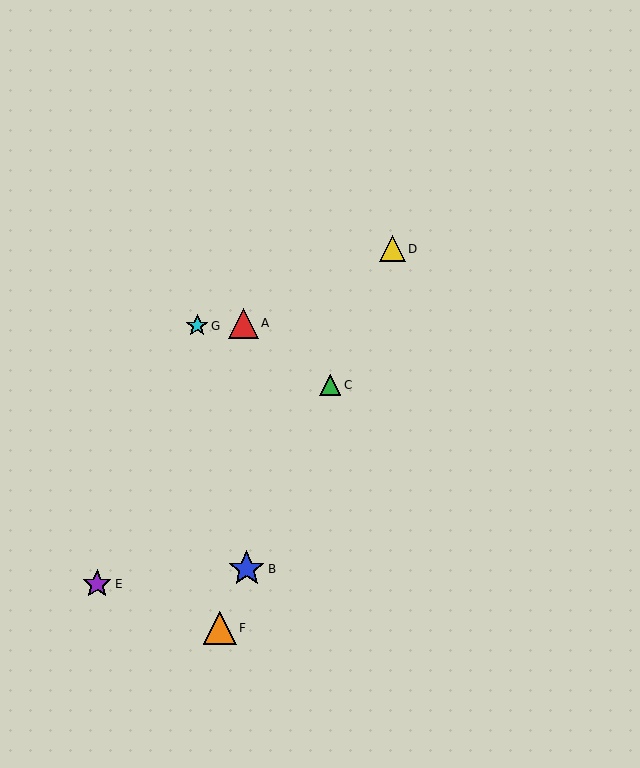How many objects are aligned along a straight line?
4 objects (B, C, D, F) are aligned along a straight line.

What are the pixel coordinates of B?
Object B is at (247, 569).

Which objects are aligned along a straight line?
Objects B, C, D, F are aligned along a straight line.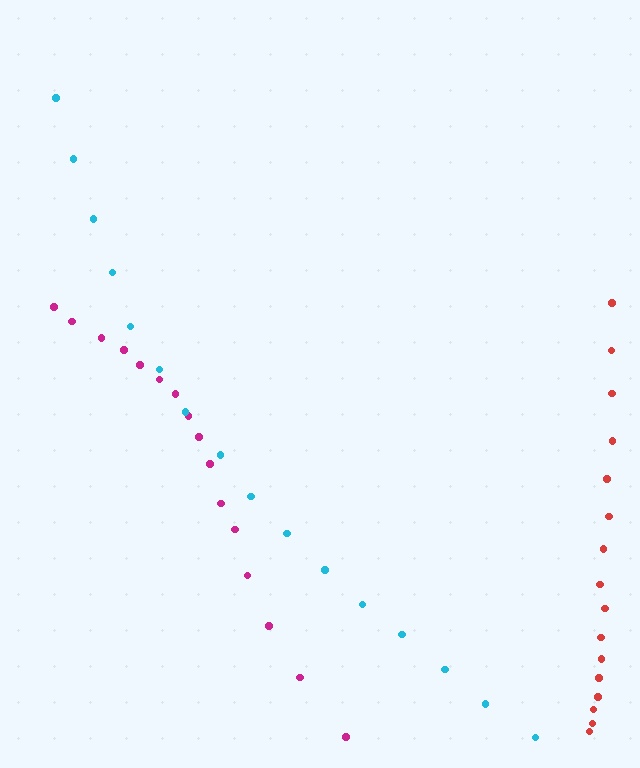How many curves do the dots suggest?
There are 3 distinct paths.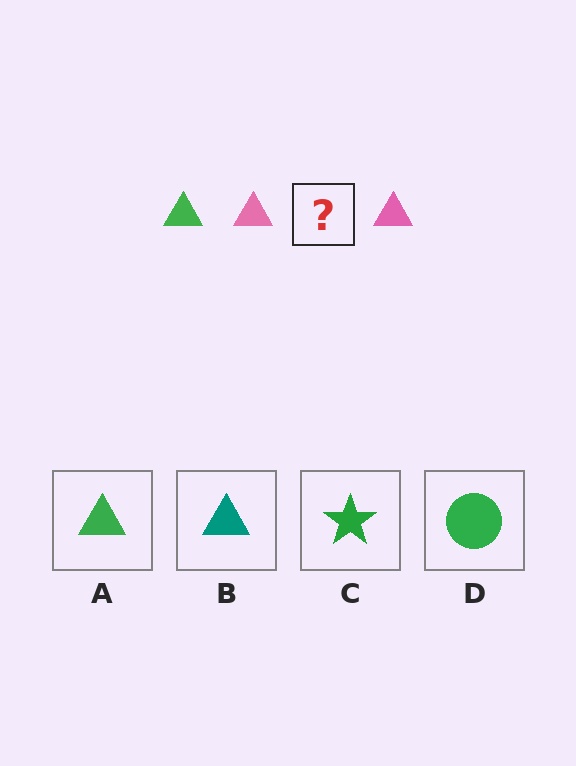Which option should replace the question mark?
Option A.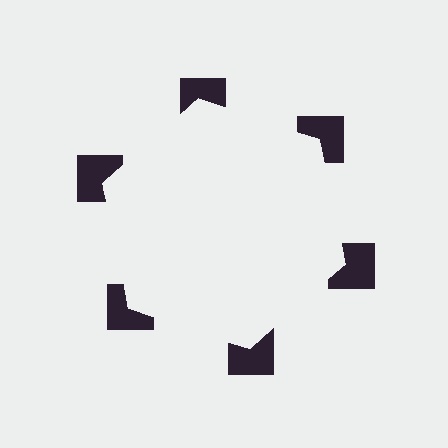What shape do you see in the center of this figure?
An illusory hexagon — its edges are inferred from the aligned wedge cuts in the notched squares, not physically drawn.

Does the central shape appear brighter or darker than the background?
It typically appears slightly brighter than the background, even though no actual brightness change is drawn.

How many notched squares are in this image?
There are 6 — one at each vertex of the illusory hexagon.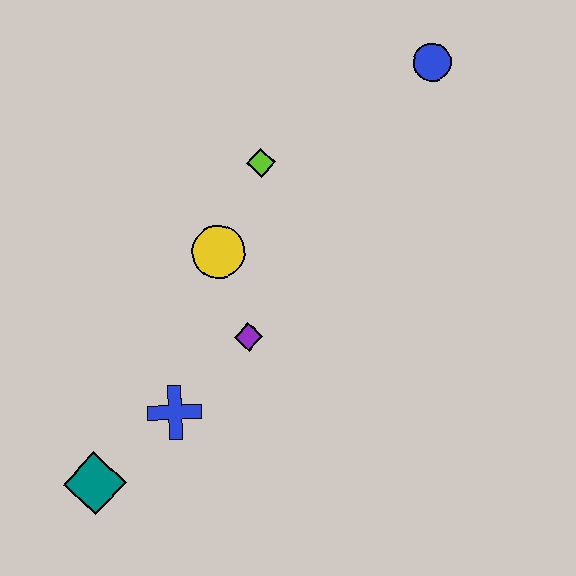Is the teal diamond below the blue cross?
Yes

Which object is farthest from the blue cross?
The blue circle is farthest from the blue cross.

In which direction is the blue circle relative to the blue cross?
The blue circle is above the blue cross.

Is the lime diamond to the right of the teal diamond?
Yes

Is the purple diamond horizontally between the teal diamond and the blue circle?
Yes